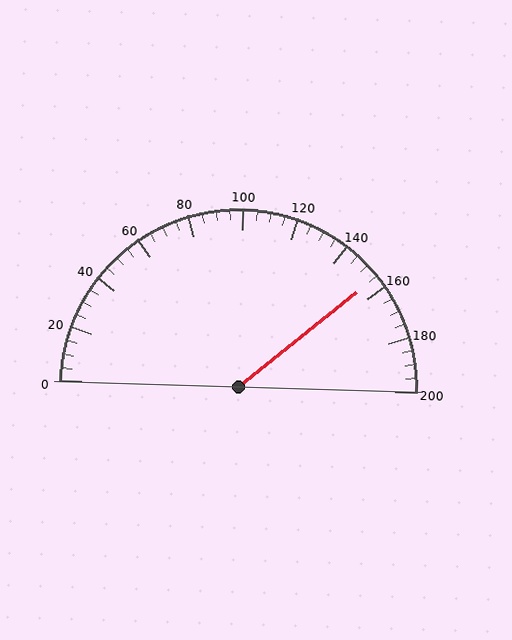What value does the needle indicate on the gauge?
The needle indicates approximately 155.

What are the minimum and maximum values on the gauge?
The gauge ranges from 0 to 200.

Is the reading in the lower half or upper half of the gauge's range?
The reading is in the upper half of the range (0 to 200).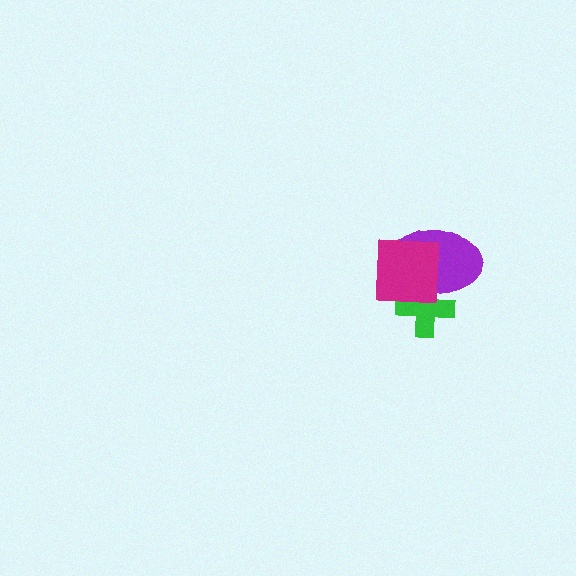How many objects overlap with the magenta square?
2 objects overlap with the magenta square.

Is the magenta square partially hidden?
No, no other shape covers it.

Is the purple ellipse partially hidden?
Yes, it is partially covered by another shape.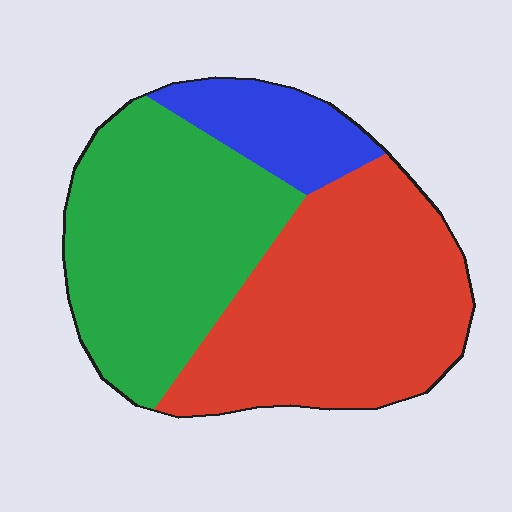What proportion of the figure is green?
Green takes up about two fifths (2/5) of the figure.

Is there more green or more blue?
Green.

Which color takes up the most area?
Red, at roughly 45%.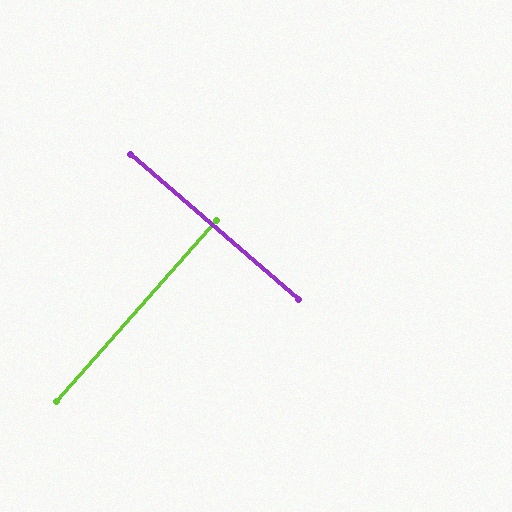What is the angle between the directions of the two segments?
Approximately 90 degrees.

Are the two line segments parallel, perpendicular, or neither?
Perpendicular — they meet at approximately 90°.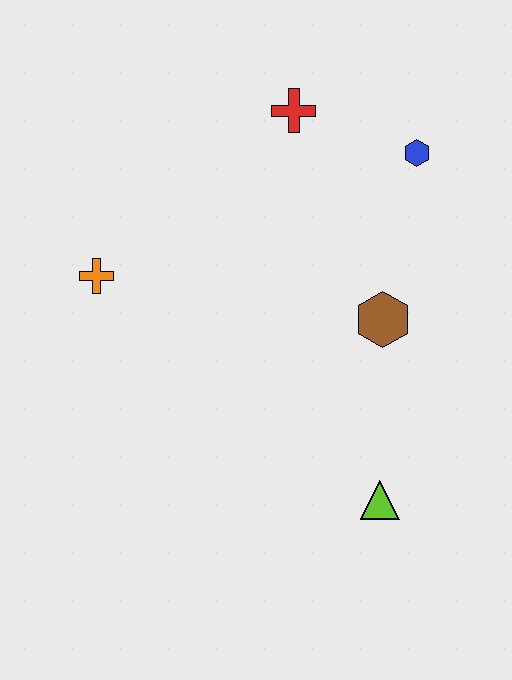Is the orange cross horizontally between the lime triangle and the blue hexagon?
No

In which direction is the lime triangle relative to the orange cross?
The lime triangle is to the right of the orange cross.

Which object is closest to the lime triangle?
The brown hexagon is closest to the lime triangle.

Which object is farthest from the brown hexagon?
The orange cross is farthest from the brown hexagon.